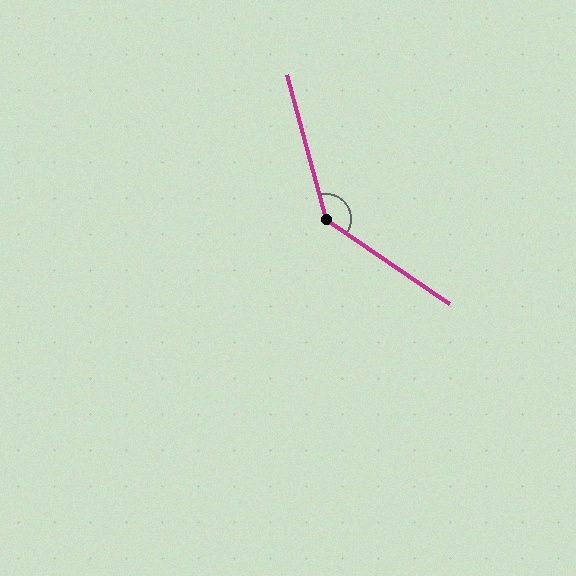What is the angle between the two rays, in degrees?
Approximately 139 degrees.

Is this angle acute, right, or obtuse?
It is obtuse.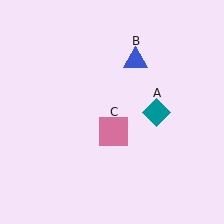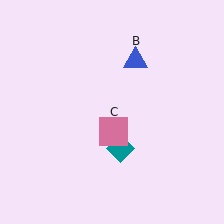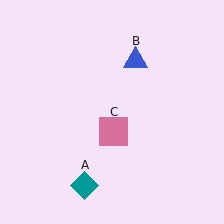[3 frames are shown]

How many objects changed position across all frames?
1 object changed position: teal diamond (object A).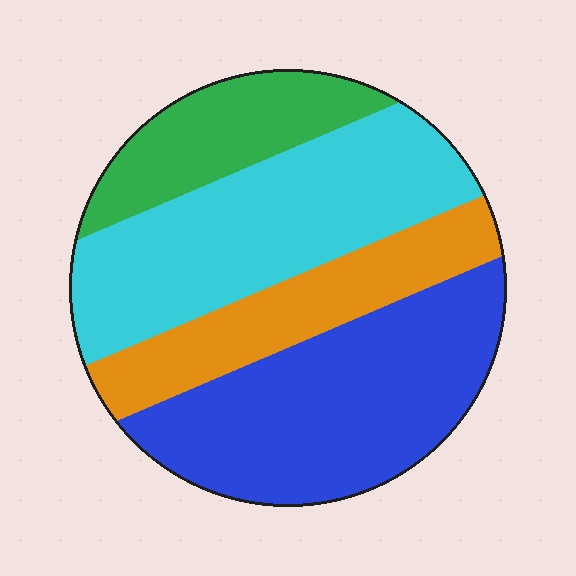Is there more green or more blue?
Blue.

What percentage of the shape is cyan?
Cyan covers 32% of the shape.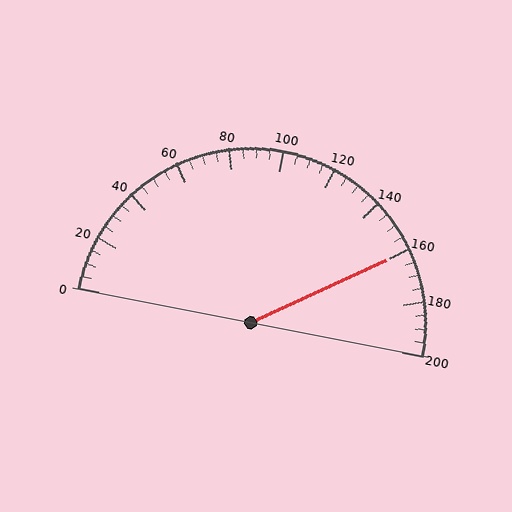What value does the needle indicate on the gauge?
The needle indicates approximately 160.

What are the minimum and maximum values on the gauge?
The gauge ranges from 0 to 200.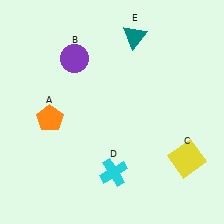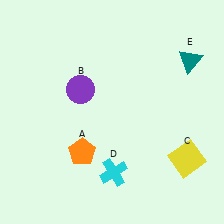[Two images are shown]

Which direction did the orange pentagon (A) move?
The orange pentagon (A) moved down.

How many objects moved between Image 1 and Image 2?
3 objects moved between the two images.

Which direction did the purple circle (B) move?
The purple circle (B) moved down.